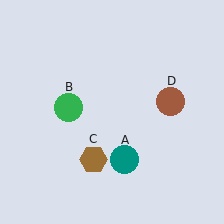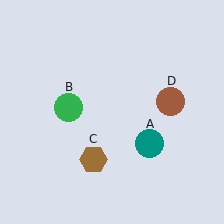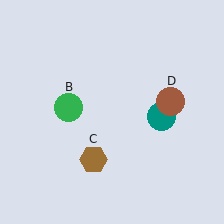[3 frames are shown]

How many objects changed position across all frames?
1 object changed position: teal circle (object A).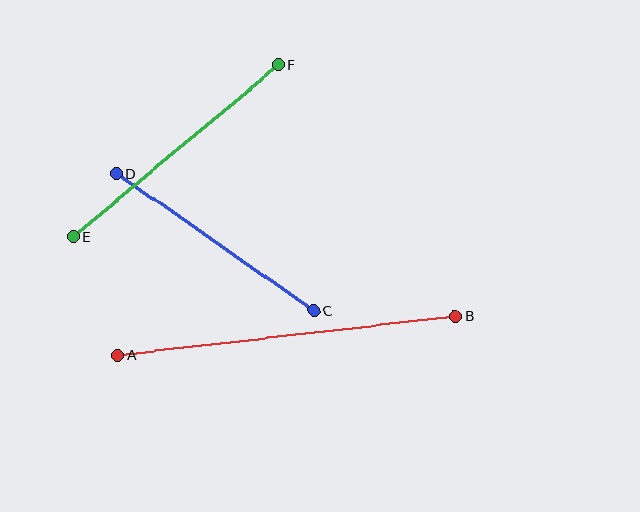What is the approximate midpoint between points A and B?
The midpoint is at approximately (286, 336) pixels.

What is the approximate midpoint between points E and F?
The midpoint is at approximately (176, 151) pixels.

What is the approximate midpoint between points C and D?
The midpoint is at approximately (215, 242) pixels.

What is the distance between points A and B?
The distance is approximately 340 pixels.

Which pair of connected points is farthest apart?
Points A and B are farthest apart.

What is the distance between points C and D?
The distance is approximately 240 pixels.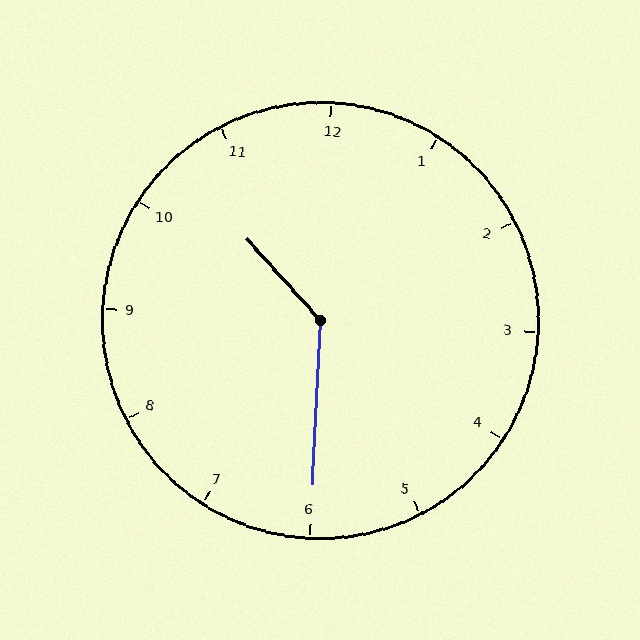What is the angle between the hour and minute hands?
Approximately 135 degrees.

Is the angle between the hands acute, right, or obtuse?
It is obtuse.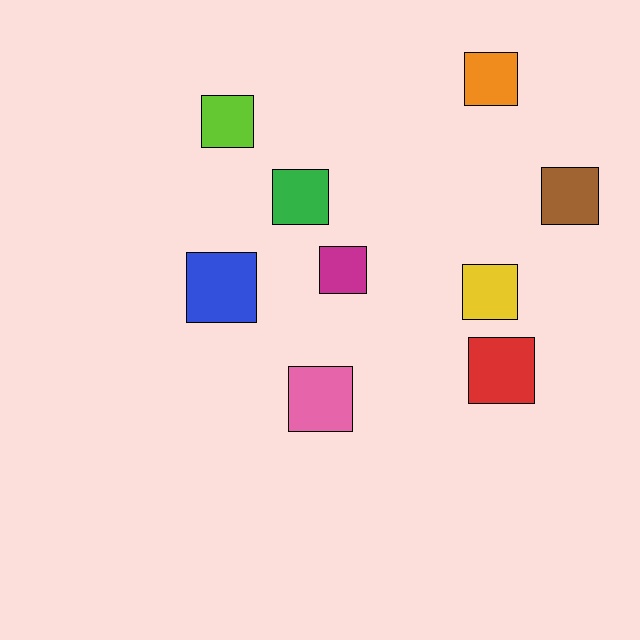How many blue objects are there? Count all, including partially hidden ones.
There is 1 blue object.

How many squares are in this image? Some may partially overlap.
There are 9 squares.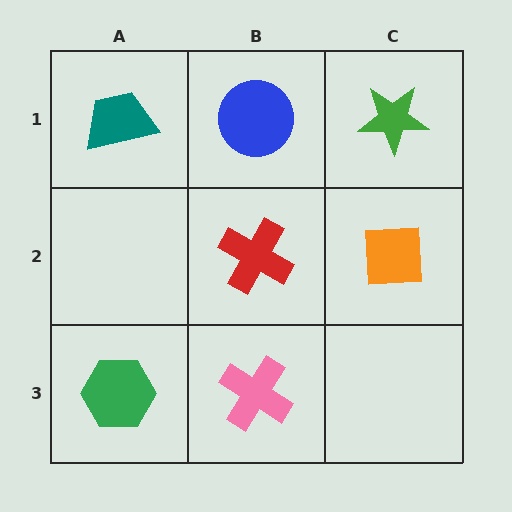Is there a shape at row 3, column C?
No, that cell is empty.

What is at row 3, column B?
A pink cross.